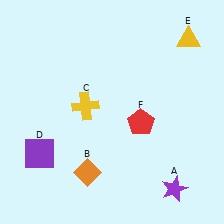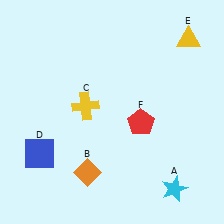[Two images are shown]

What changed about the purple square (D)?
In Image 1, D is purple. In Image 2, it changed to blue.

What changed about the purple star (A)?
In Image 1, A is purple. In Image 2, it changed to cyan.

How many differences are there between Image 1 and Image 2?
There are 2 differences between the two images.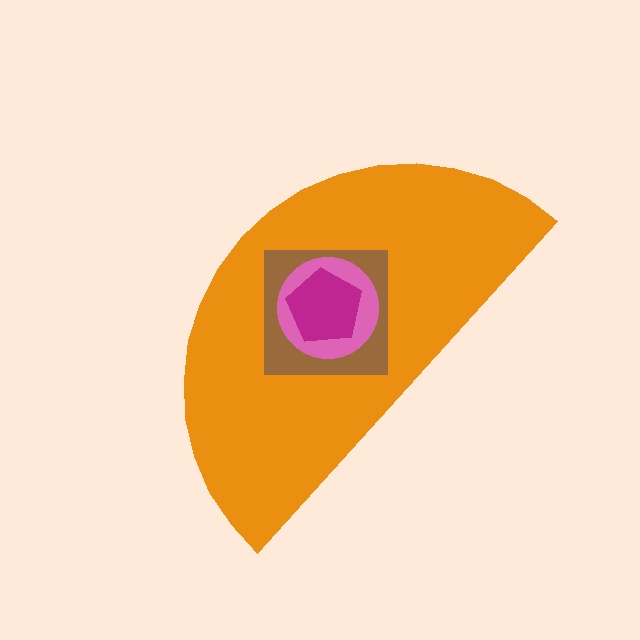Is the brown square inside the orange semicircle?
Yes.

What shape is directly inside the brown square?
The pink circle.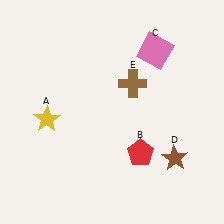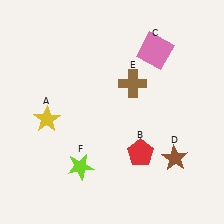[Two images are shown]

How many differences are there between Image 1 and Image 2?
There is 1 difference between the two images.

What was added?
A lime star (F) was added in Image 2.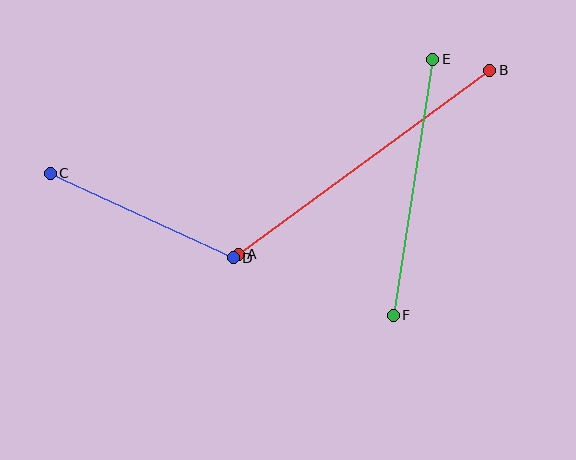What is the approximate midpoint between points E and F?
The midpoint is at approximately (413, 187) pixels.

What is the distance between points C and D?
The distance is approximately 202 pixels.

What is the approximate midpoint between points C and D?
The midpoint is at approximately (142, 216) pixels.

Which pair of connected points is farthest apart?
Points A and B are farthest apart.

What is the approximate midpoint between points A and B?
The midpoint is at approximately (364, 162) pixels.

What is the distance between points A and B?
The distance is approximately 312 pixels.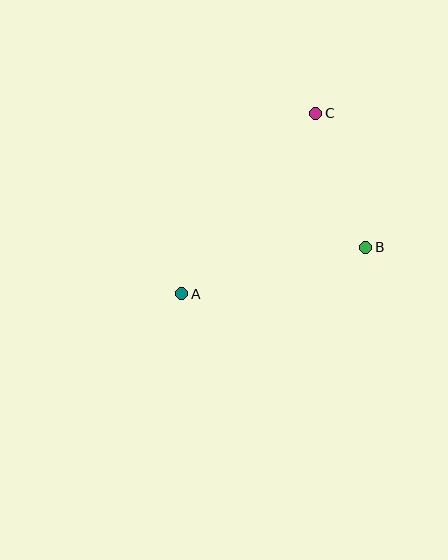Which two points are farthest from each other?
Points A and C are farthest from each other.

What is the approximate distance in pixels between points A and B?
The distance between A and B is approximately 190 pixels.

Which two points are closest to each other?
Points B and C are closest to each other.